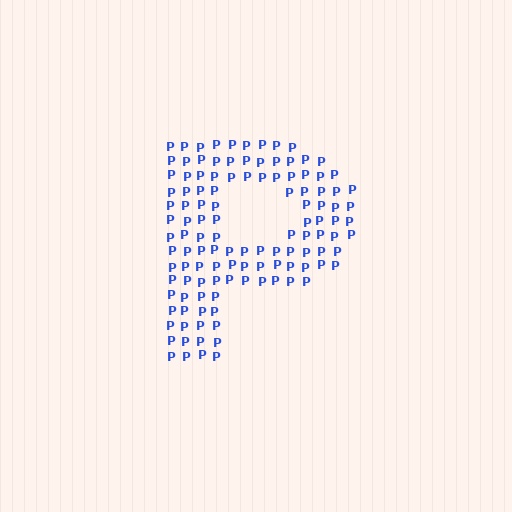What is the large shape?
The large shape is the letter P.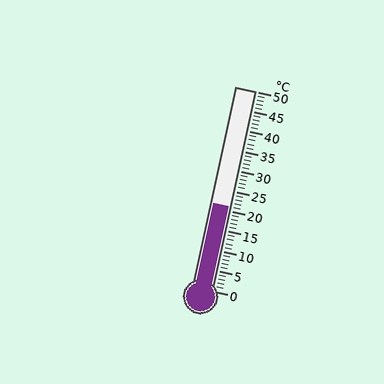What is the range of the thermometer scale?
The thermometer scale ranges from 0°C to 50°C.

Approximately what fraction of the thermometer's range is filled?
The thermometer is filled to approximately 40% of its range.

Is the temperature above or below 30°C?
The temperature is below 30°C.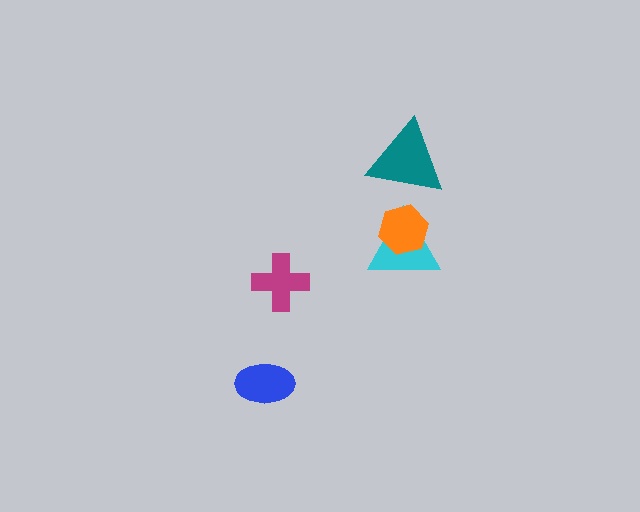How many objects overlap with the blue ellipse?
0 objects overlap with the blue ellipse.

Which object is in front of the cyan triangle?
The orange hexagon is in front of the cyan triangle.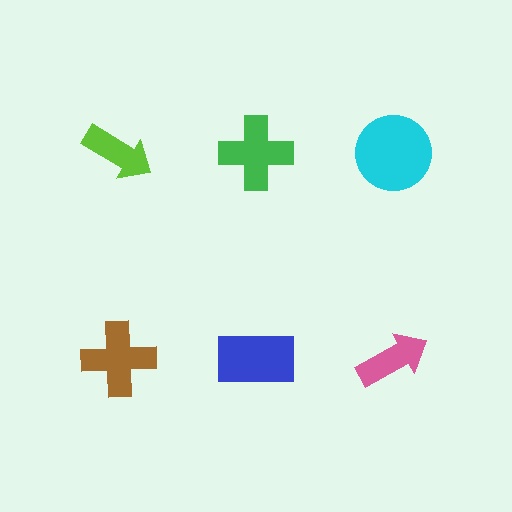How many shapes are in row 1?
3 shapes.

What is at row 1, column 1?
A lime arrow.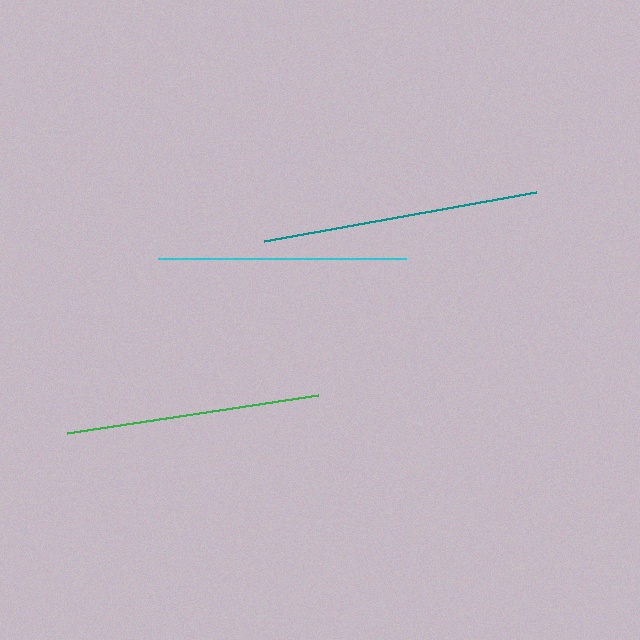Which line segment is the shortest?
The cyan line is the shortest at approximately 247 pixels.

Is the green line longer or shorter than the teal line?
The teal line is longer than the green line.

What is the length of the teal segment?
The teal segment is approximately 276 pixels long.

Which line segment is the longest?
The teal line is the longest at approximately 276 pixels.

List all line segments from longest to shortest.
From longest to shortest: teal, green, cyan.